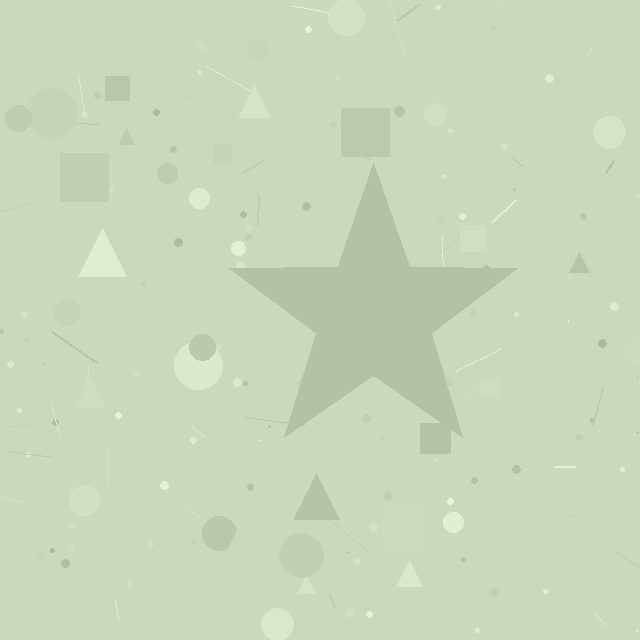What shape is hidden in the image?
A star is hidden in the image.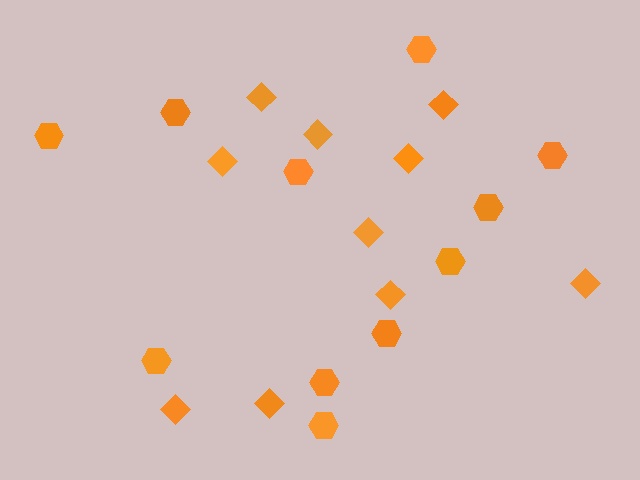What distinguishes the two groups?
There are 2 groups: one group of hexagons (11) and one group of diamonds (10).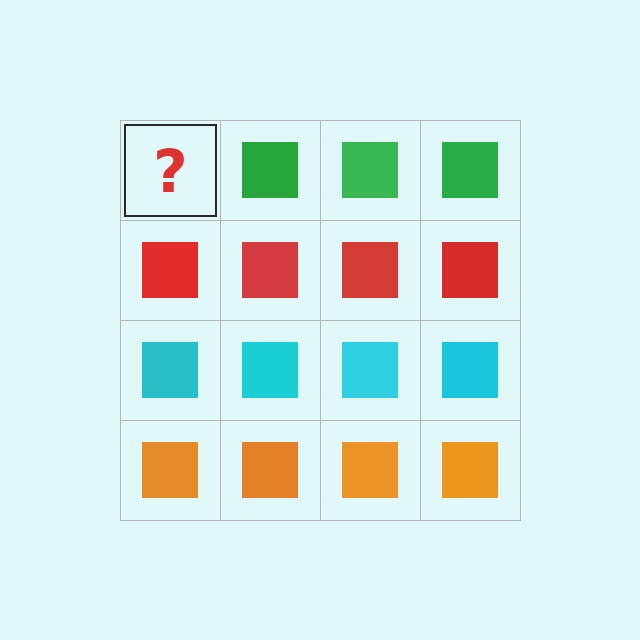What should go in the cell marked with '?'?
The missing cell should contain a green square.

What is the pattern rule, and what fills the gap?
The rule is that each row has a consistent color. The gap should be filled with a green square.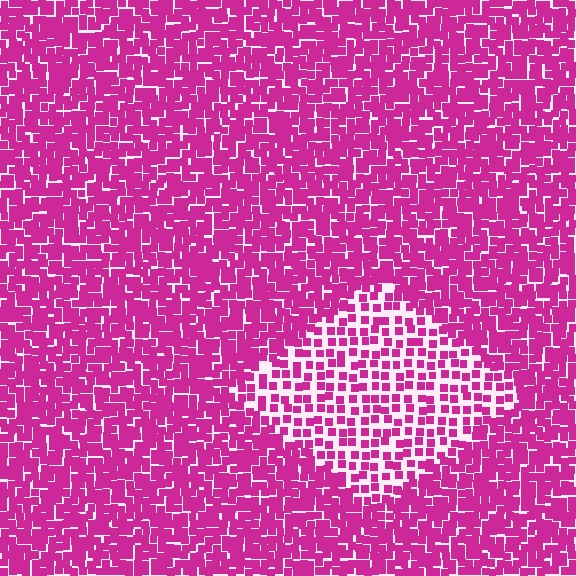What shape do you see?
I see a diamond.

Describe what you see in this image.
The image contains small magenta elements arranged at two different densities. A diamond-shaped region is visible where the elements are less densely packed than the surrounding area.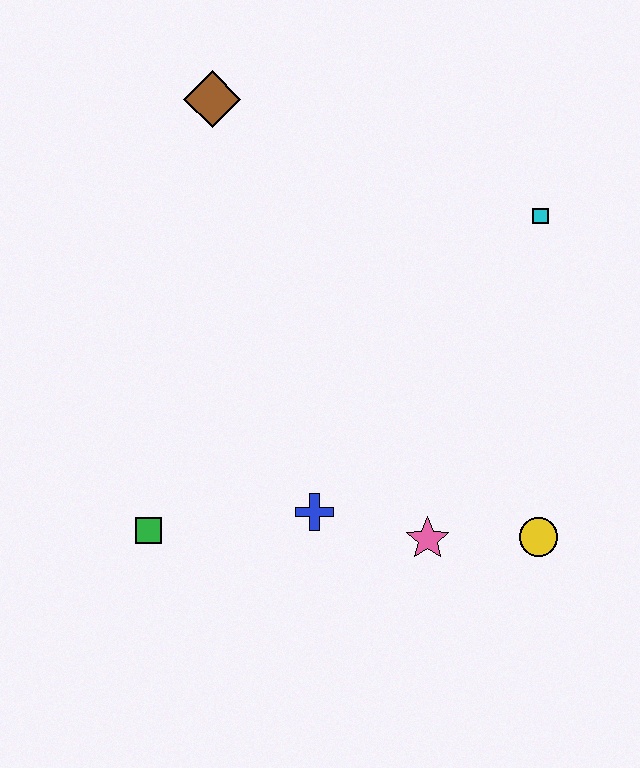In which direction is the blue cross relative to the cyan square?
The blue cross is below the cyan square.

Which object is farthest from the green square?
The cyan square is farthest from the green square.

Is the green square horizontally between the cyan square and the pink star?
No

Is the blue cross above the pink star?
Yes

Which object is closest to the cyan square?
The yellow circle is closest to the cyan square.